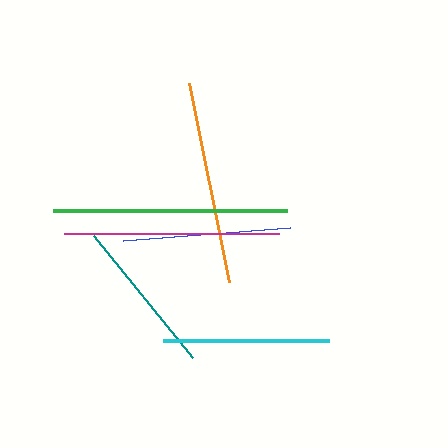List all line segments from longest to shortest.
From longest to shortest: green, magenta, orange, blue, cyan, teal.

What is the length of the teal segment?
The teal segment is approximately 156 pixels long.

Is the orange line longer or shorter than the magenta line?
The magenta line is longer than the orange line.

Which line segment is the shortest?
The teal line is the shortest at approximately 156 pixels.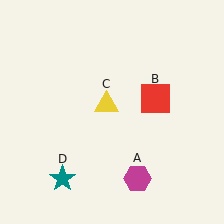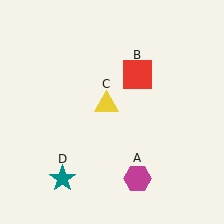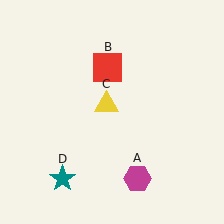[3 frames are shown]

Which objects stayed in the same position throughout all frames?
Magenta hexagon (object A) and yellow triangle (object C) and teal star (object D) remained stationary.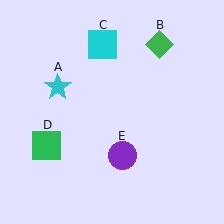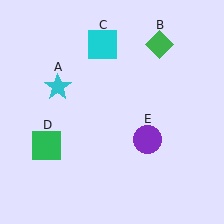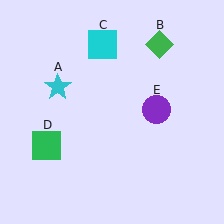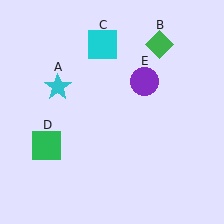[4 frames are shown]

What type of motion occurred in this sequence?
The purple circle (object E) rotated counterclockwise around the center of the scene.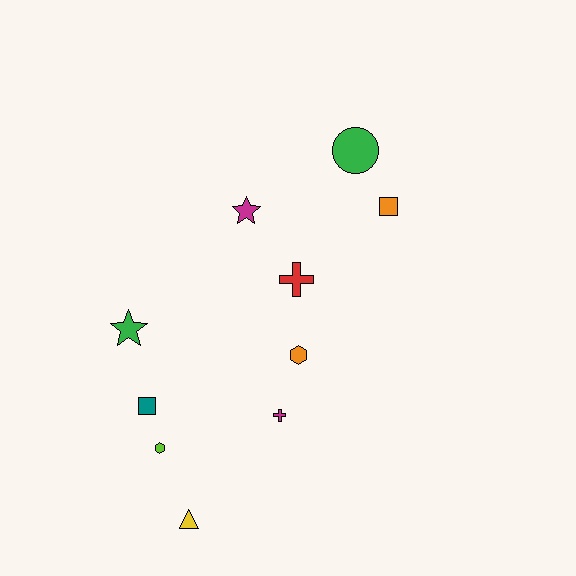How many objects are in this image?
There are 10 objects.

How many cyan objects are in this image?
There are no cyan objects.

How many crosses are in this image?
There are 2 crosses.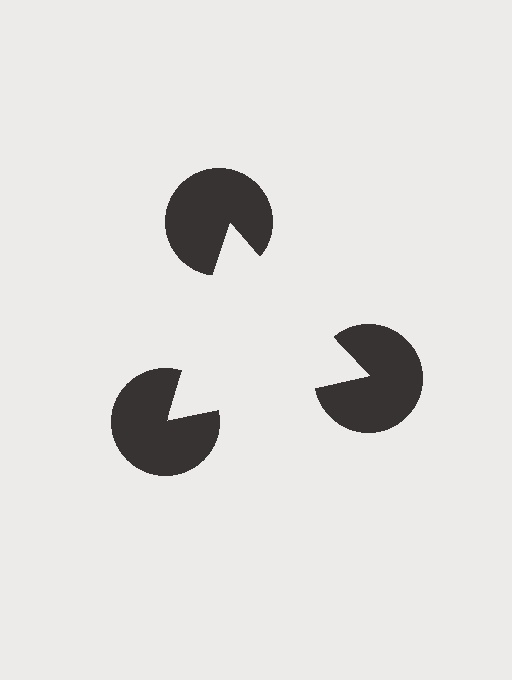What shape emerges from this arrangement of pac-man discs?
An illusory triangle — its edges are inferred from the aligned wedge cuts in the pac-man discs, not physically drawn.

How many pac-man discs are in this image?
There are 3 — one at each vertex of the illusory triangle.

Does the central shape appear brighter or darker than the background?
It typically appears slightly brighter than the background, even though no actual brightness change is drawn.